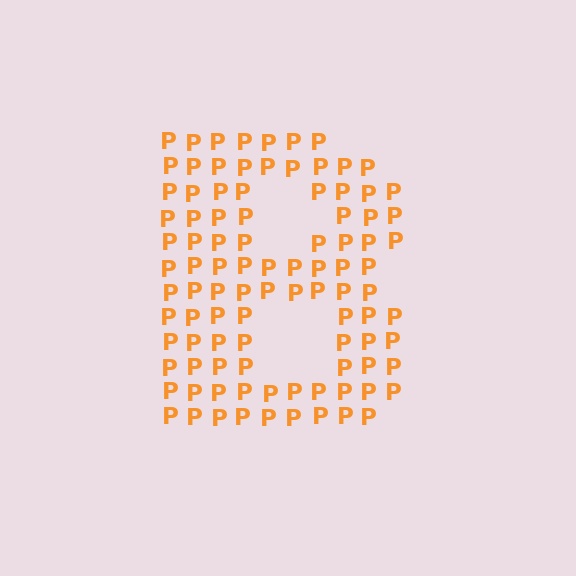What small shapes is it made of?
It is made of small letter P's.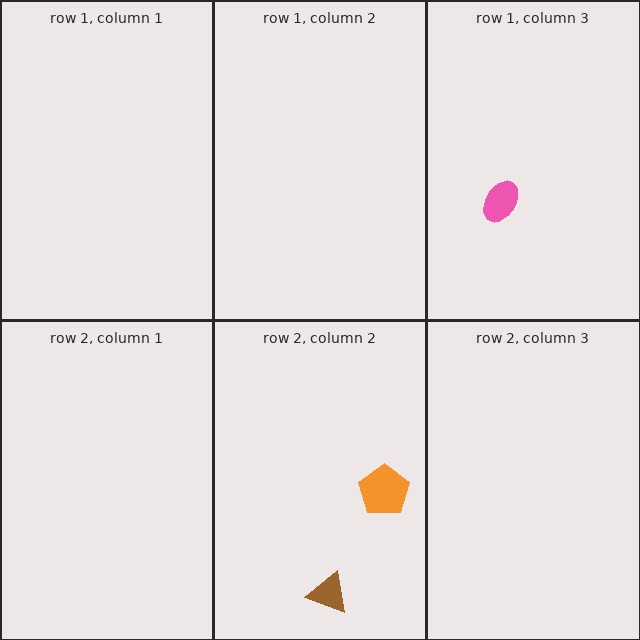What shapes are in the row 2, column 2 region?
The orange pentagon, the brown triangle.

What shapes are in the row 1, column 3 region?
The pink ellipse.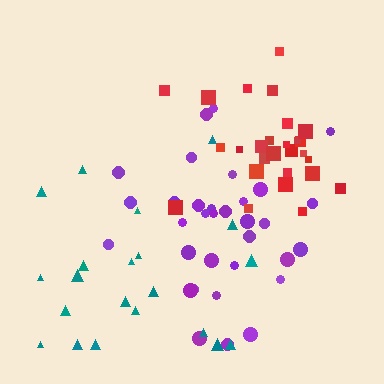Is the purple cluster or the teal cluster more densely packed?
Purple.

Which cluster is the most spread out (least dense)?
Teal.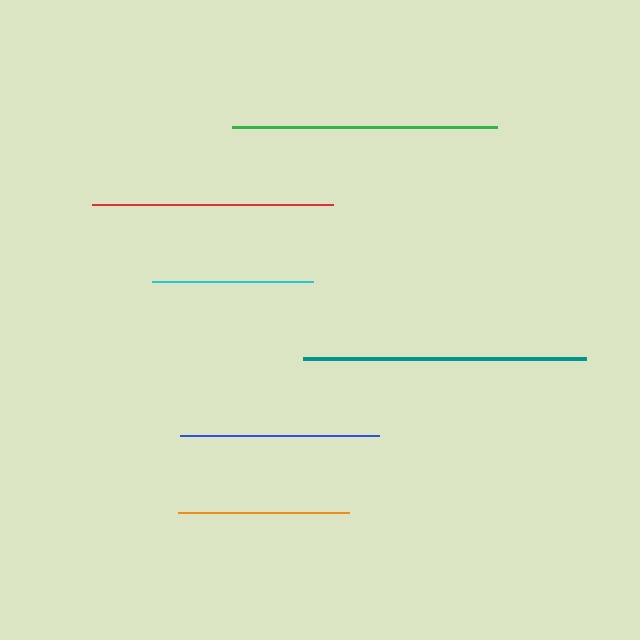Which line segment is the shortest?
The cyan line is the shortest at approximately 161 pixels.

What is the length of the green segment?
The green segment is approximately 265 pixels long.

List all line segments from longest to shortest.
From longest to shortest: teal, green, red, blue, orange, cyan.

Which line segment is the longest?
The teal line is the longest at approximately 283 pixels.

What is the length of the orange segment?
The orange segment is approximately 172 pixels long.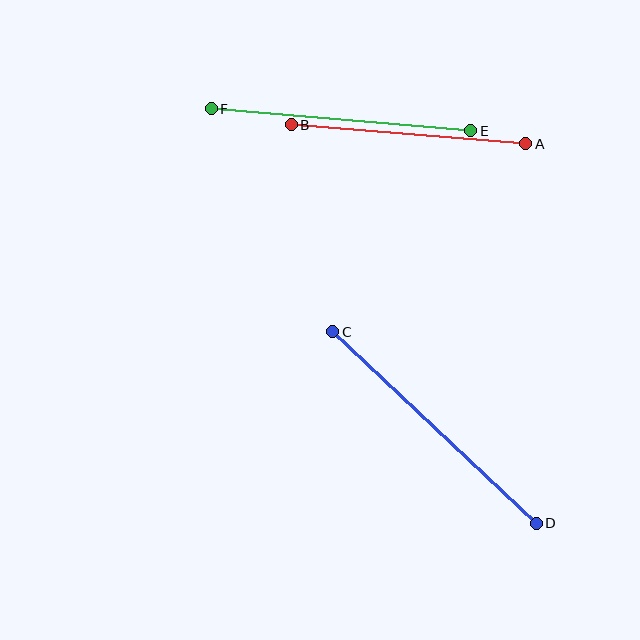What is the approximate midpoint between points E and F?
The midpoint is at approximately (341, 120) pixels.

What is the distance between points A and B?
The distance is approximately 235 pixels.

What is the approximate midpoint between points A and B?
The midpoint is at approximately (408, 134) pixels.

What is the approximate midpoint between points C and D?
The midpoint is at approximately (435, 428) pixels.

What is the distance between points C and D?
The distance is approximately 280 pixels.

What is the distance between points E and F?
The distance is approximately 261 pixels.